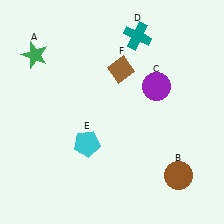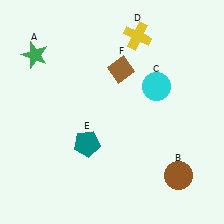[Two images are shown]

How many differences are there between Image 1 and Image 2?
There are 3 differences between the two images.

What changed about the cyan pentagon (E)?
In Image 1, E is cyan. In Image 2, it changed to teal.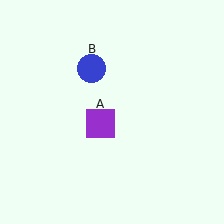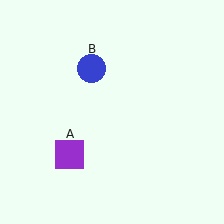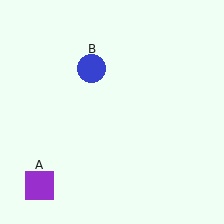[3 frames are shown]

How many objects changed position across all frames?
1 object changed position: purple square (object A).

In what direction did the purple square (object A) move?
The purple square (object A) moved down and to the left.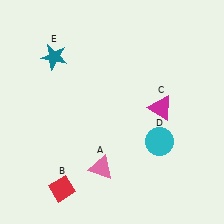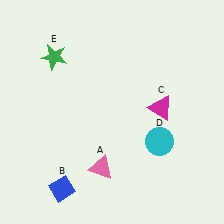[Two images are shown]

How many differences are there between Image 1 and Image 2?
There are 2 differences between the two images.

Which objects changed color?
B changed from red to blue. E changed from teal to green.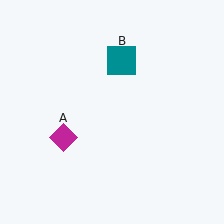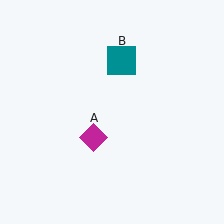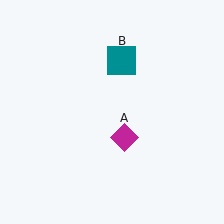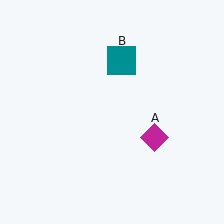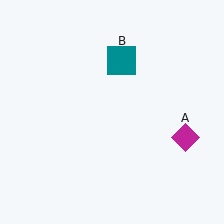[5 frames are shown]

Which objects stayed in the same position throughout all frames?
Teal square (object B) remained stationary.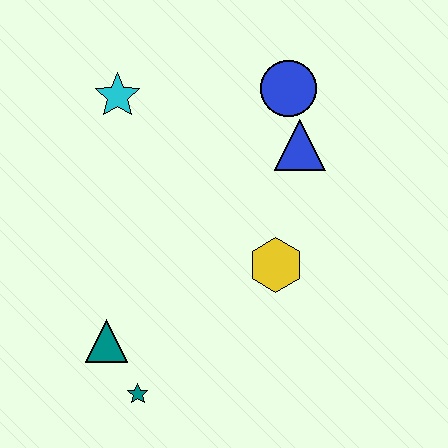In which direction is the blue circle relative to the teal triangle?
The blue circle is above the teal triangle.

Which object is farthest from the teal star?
The blue circle is farthest from the teal star.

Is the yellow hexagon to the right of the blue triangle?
No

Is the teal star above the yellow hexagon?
No